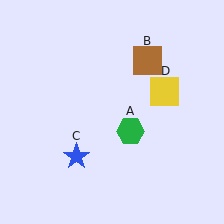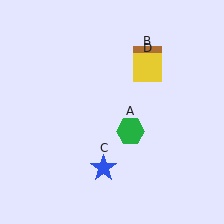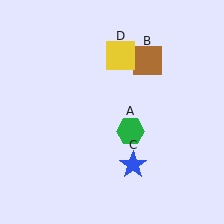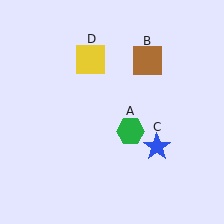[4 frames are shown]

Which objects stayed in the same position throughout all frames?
Green hexagon (object A) and brown square (object B) remained stationary.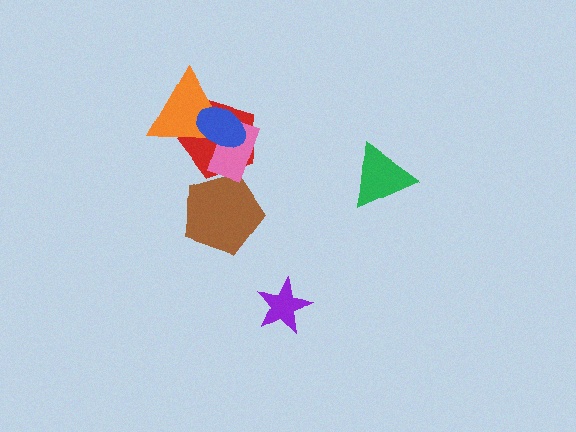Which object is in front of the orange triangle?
The blue ellipse is in front of the orange triangle.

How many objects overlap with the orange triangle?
3 objects overlap with the orange triangle.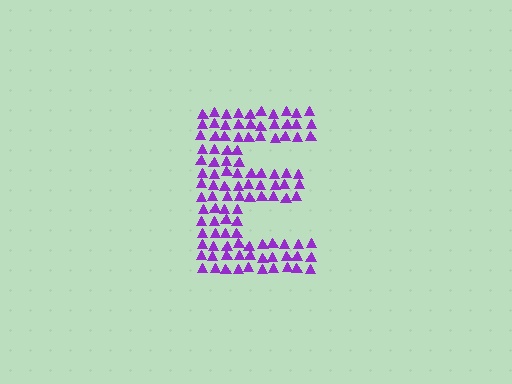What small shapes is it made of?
It is made of small triangles.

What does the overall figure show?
The overall figure shows the letter E.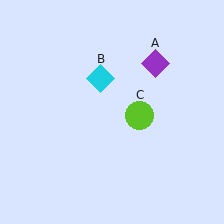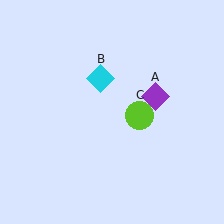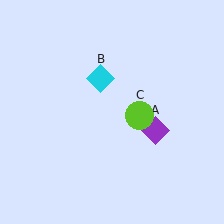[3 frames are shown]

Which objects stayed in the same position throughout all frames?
Cyan diamond (object B) and lime circle (object C) remained stationary.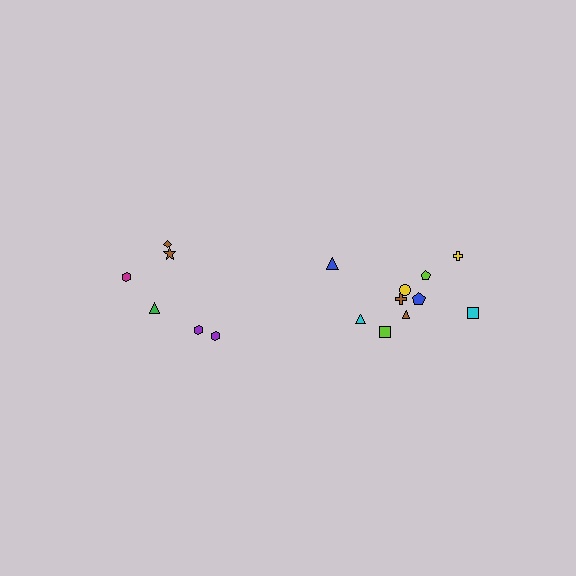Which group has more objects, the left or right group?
The right group.